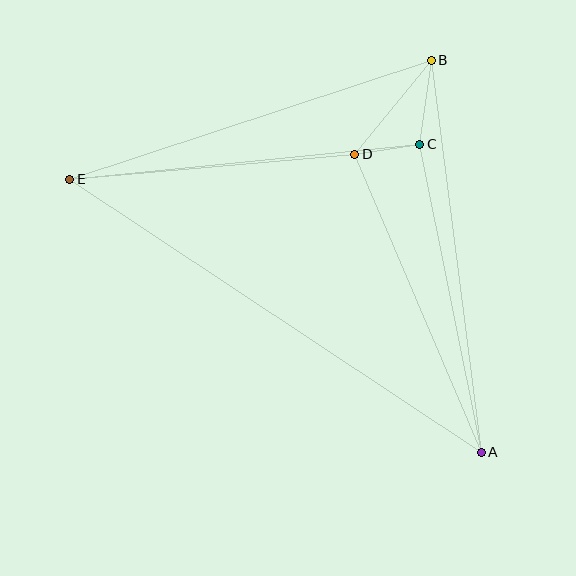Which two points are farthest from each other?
Points A and E are farthest from each other.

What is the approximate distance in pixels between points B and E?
The distance between B and E is approximately 381 pixels.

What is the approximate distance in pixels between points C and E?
The distance between C and E is approximately 352 pixels.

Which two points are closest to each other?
Points C and D are closest to each other.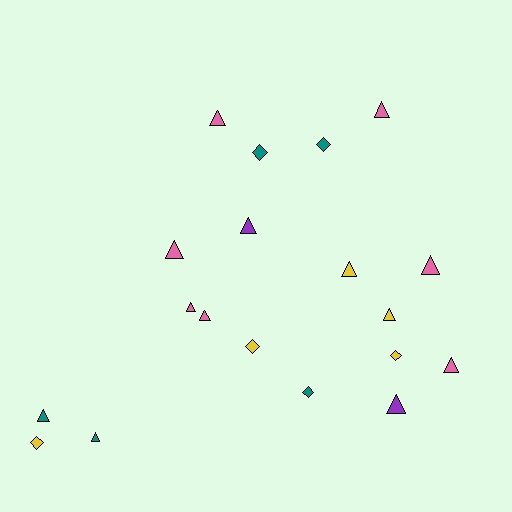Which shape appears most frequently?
Triangle, with 13 objects.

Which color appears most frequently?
Pink, with 7 objects.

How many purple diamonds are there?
There are no purple diamonds.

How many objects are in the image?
There are 19 objects.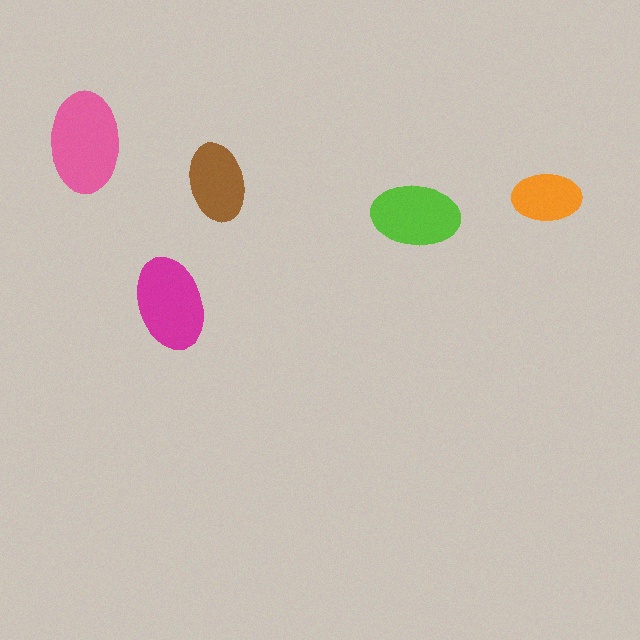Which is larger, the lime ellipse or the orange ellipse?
The lime one.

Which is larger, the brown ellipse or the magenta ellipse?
The magenta one.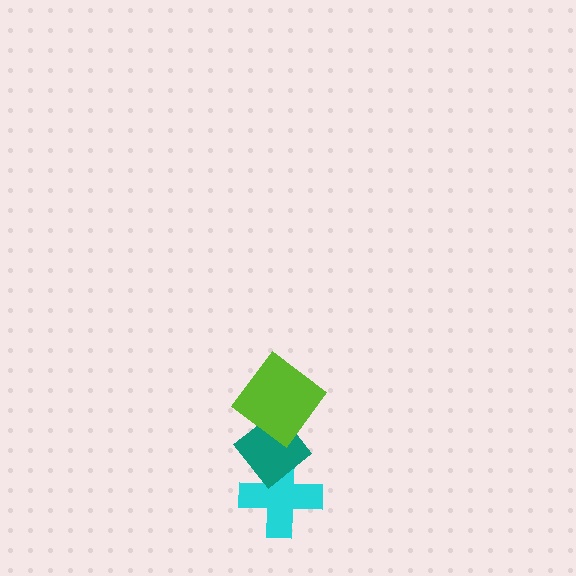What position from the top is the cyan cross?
The cyan cross is 3rd from the top.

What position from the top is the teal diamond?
The teal diamond is 2nd from the top.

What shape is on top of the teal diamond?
The lime diamond is on top of the teal diamond.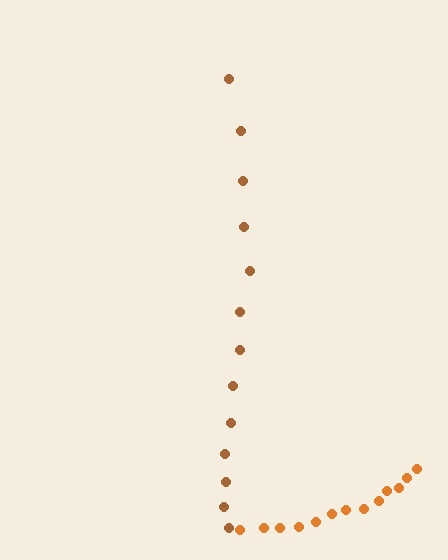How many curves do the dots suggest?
There are 2 distinct paths.